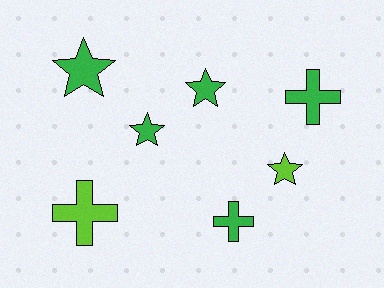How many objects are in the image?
There are 7 objects.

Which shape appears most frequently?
Star, with 4 objects.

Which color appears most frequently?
Green, with 5 objects.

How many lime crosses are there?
There is 1 lime cross.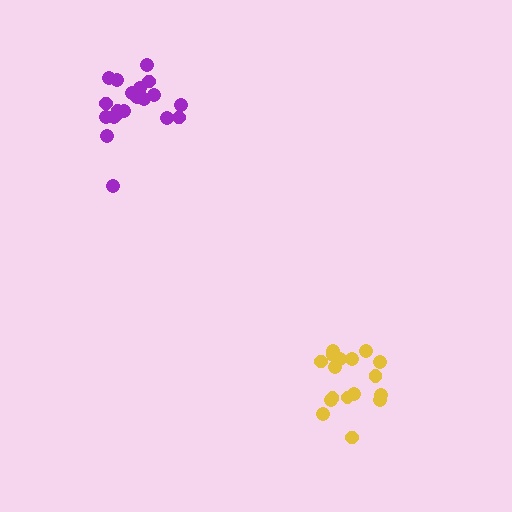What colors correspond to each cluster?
The clusters are colored: purple, yellow.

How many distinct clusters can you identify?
There are 2 distinct clusters.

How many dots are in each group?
Group 1: 20 dots, Group 2: 17 dots (37 total).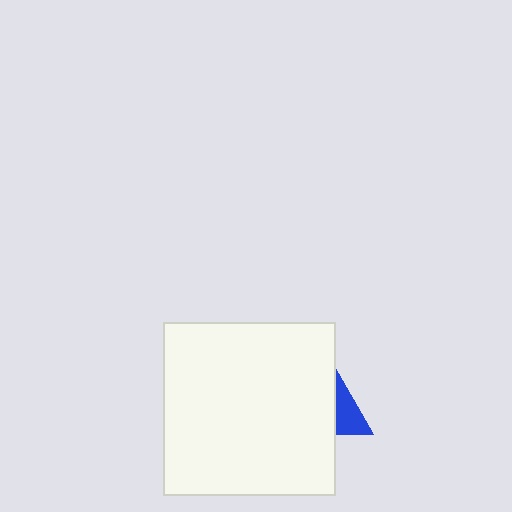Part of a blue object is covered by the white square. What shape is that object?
It is a triangle.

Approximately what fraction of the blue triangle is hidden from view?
Roughly 67% of the blue triangle is hidden behind the white square.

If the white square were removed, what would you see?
You would see the complete blue triangle.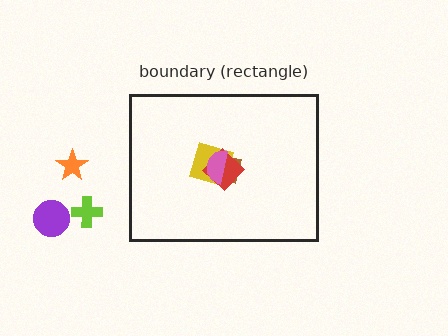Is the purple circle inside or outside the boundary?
Outside.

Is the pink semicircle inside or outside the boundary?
Inside.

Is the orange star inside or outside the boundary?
Outside.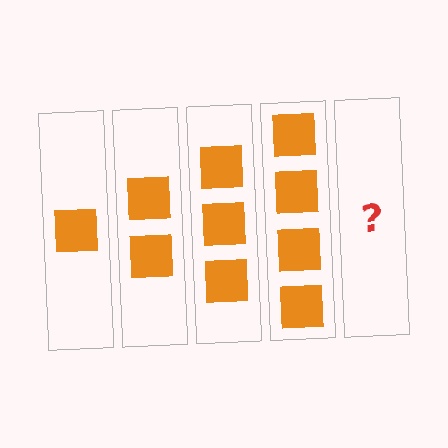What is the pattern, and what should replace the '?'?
The pattern is that each step adds one more square. The '?' should be 5 squares.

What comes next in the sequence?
The next element should be 5 squares.